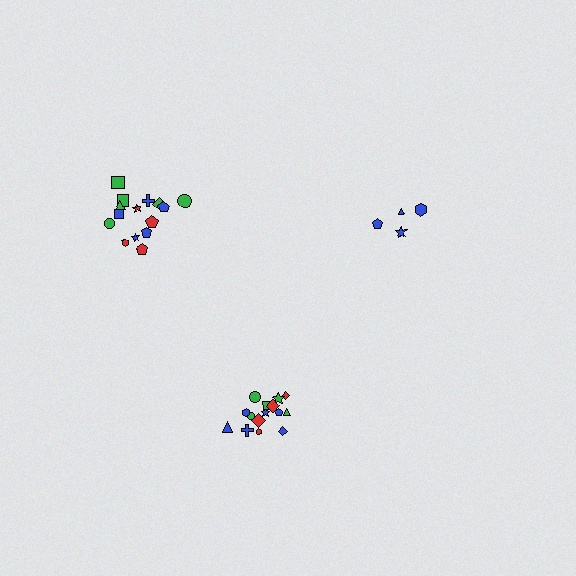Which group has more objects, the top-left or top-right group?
The top-left group.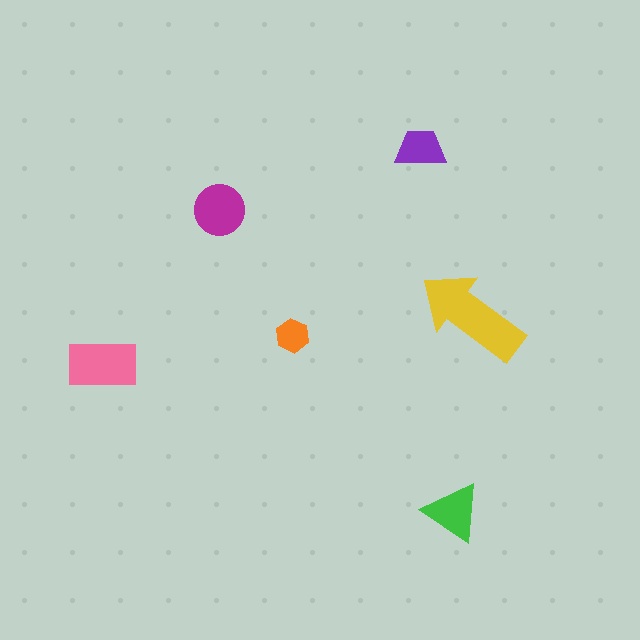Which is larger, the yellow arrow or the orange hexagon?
The yellow arrow.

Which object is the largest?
The yellow arrow.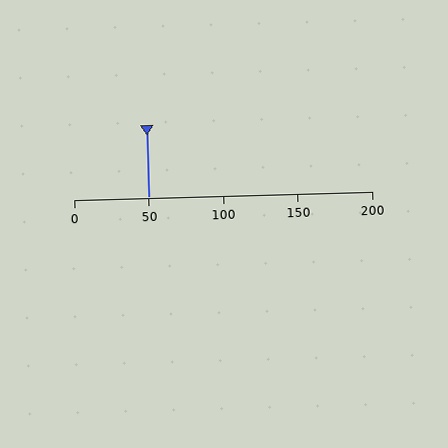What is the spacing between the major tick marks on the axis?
The major ticks are spaced 50 apart.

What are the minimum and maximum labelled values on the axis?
The axis runs from 0 to 200.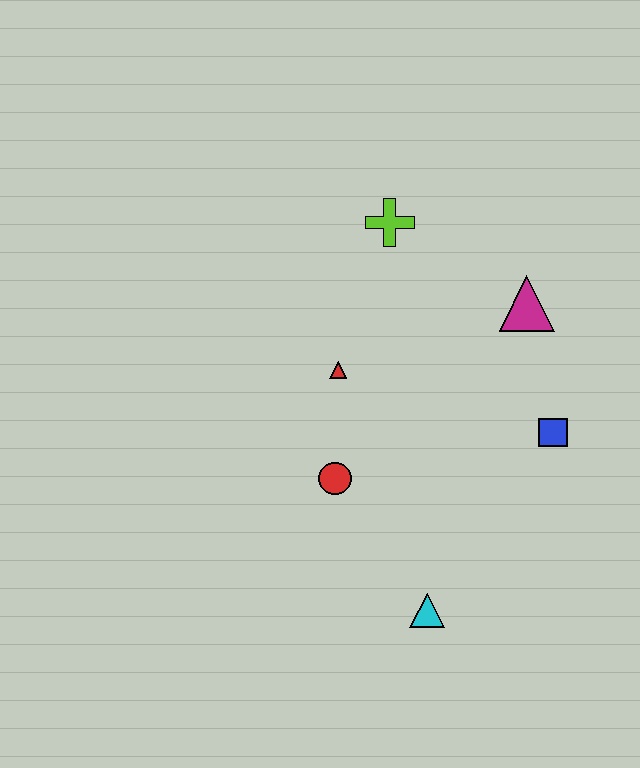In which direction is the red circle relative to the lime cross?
The red circle is below the lime cross.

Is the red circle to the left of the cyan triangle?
Yes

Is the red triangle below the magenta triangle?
Yes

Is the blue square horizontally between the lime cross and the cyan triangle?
No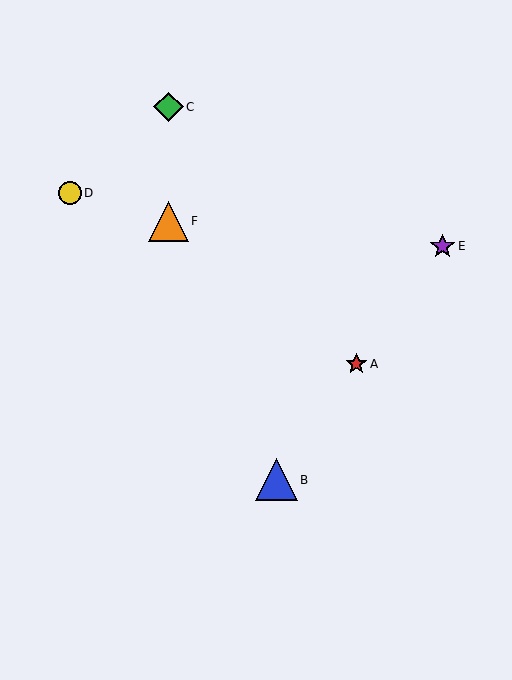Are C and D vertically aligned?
No, C is at x≈169 and D is at x≈70.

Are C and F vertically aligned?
Yes, both are at x≈169.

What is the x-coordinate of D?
Object D is at x≈70.